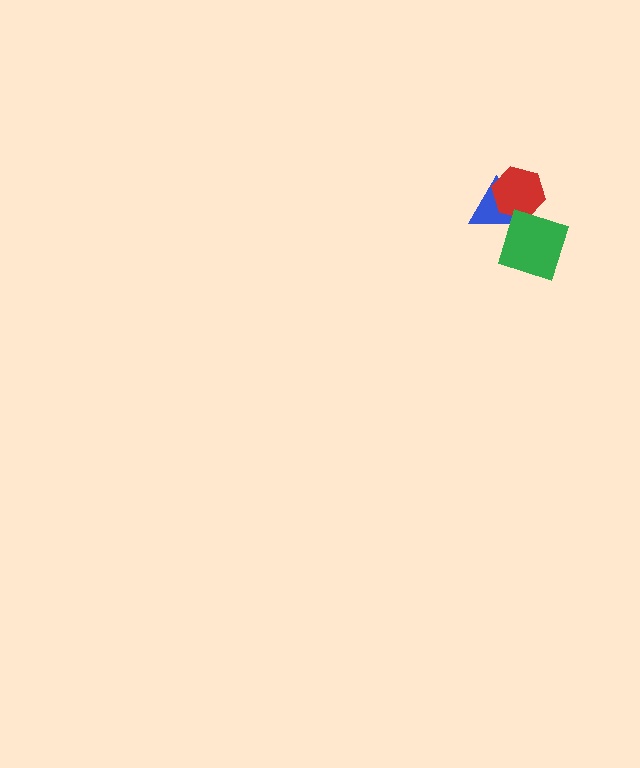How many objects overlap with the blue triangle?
2 objects overlap with the blue triangle.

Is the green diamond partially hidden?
No, no other shape covers it.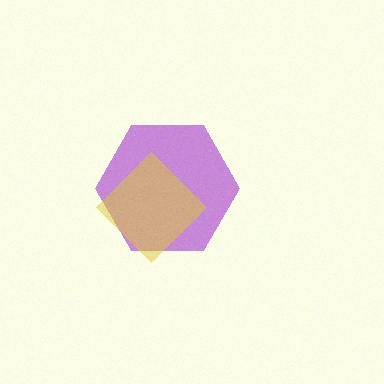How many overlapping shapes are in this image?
There are 2 overlapping shapes in the image.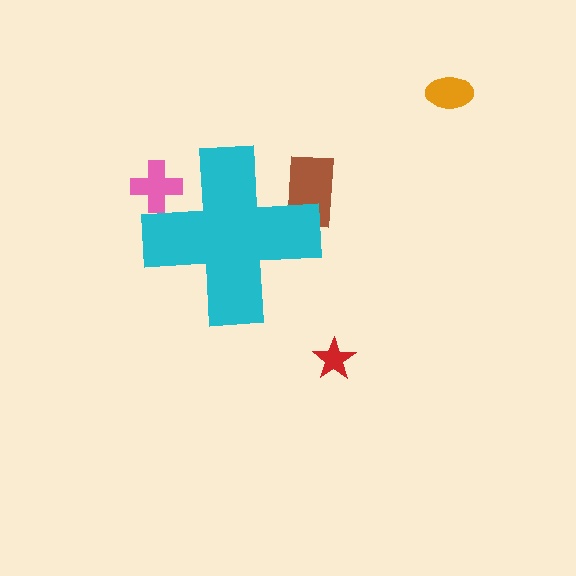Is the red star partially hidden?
No, the red star is fully visible.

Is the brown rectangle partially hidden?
Yes, the brown rectangle is partially hidden behind the cyan cross.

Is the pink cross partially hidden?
Yes, the pink cross is partially hidden behind the cyan cross.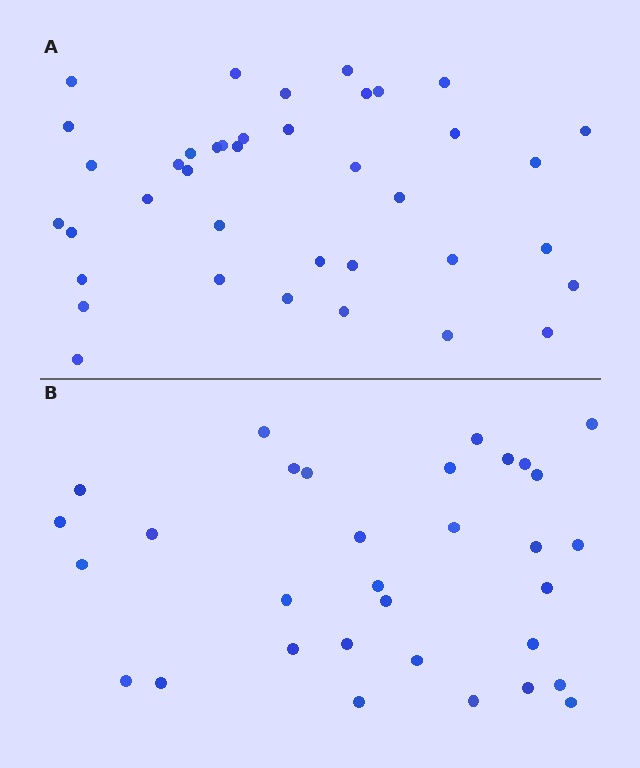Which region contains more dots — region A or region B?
Region A (the top region) has more dots.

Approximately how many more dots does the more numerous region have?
Region A has roughly 8 or so more dots than region B.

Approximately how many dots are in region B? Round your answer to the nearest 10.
About 30 dots. (The exact count is 32, which rounds to 30.)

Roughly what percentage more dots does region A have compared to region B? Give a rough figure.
About 20% more.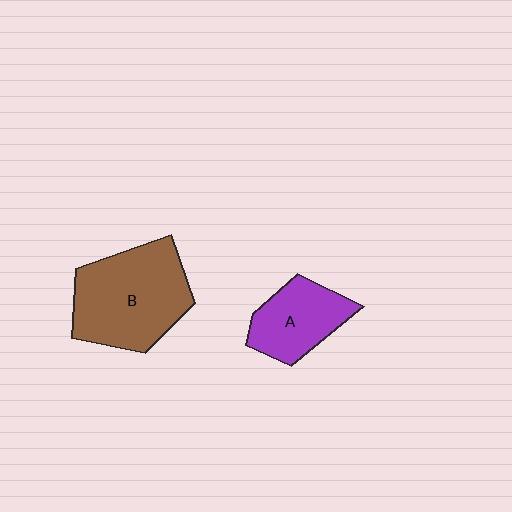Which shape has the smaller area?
Shape A (purple).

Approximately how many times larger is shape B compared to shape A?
Approximately 1.7 times.